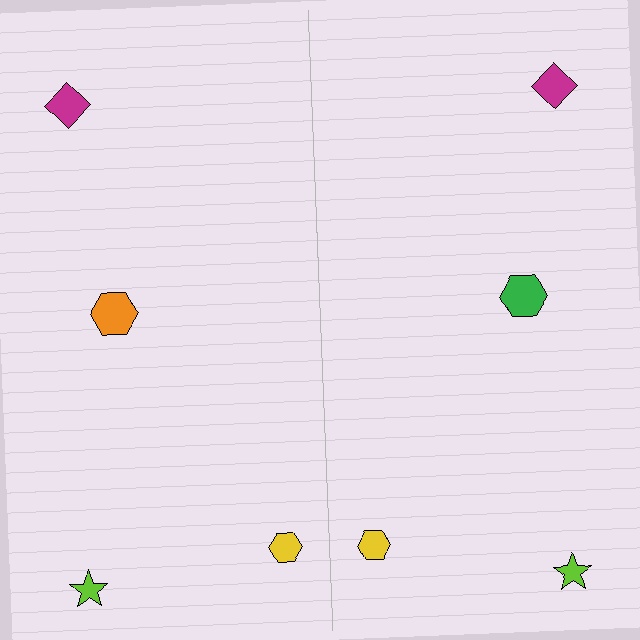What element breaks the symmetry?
The green hexagon on the right side breaks the symmetry — its mirror counterpart is orange.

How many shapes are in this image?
There are 8 shapes in this image.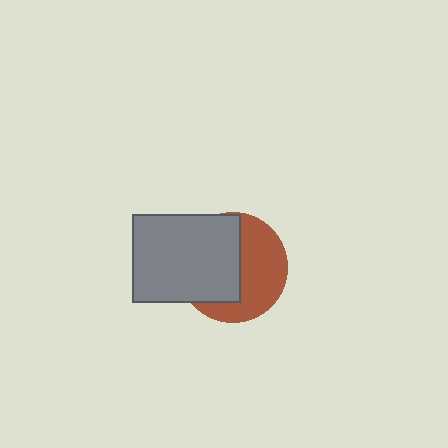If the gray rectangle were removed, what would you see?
You would see the complete brown circle.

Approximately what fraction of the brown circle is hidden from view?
Roughly 52% of the brown circle is hidden behind the gray rectangle.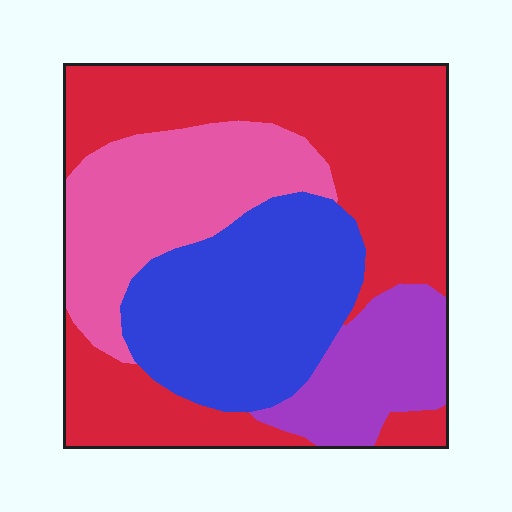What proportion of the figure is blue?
Blue covers around 25% of the figure.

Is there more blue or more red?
Red.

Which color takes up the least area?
Purple, at roughly 10%.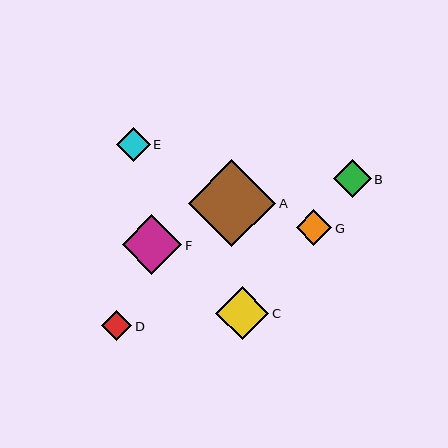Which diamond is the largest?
Diamond A is the largest with a size of approximately 87 pixels.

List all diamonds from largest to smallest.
From largest to smallest: A, F, C, B, G, E, D.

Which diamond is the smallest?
Diamond D is the smallest with a size of approximately 30 pixels.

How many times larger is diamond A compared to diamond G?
Diamond A is approximately 2.5 times the size of diamond G.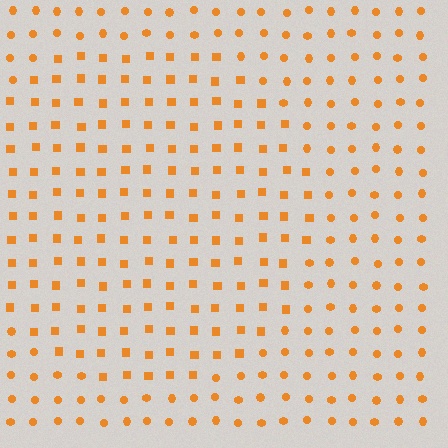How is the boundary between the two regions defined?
The boundary is defined by a change in element shape: squares inside vs. circles outside. All elements share the same color and spacing.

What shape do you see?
I see a circle.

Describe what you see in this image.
The image is filled with small orange elements arranged in a uniform grid. A circle-shaped region contains squares, while the surrounding area contains circles. The boundary is defined purely by the change in element shape.